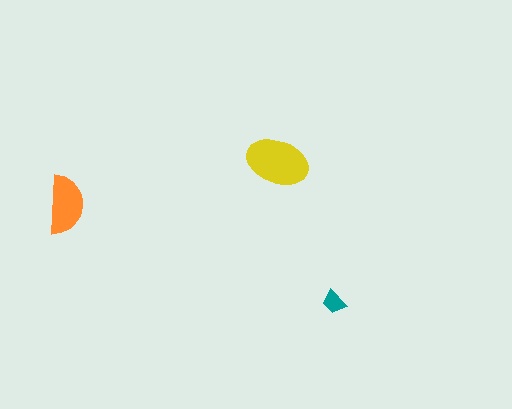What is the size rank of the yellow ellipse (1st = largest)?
1st.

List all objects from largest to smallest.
The yellow ellipse, the orange semicircle, the teal trapezoid.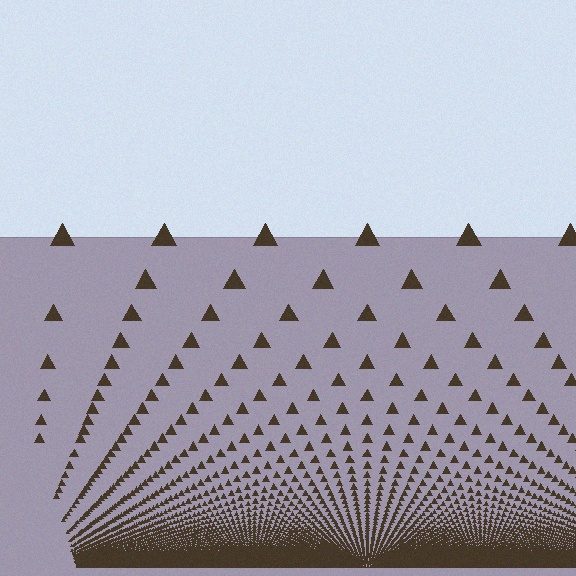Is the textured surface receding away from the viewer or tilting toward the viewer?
The surface appears to tilt toward the viewer. Texture elements get larger and sparser toward the top.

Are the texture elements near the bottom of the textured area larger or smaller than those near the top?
Smaller. The gradient is inverted — elements near the bottom are smaller and denser.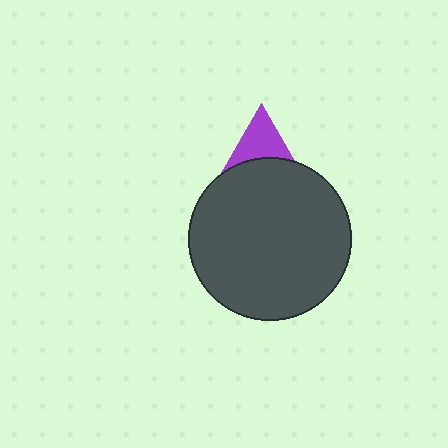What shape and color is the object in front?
The object in front is a dark gray circle.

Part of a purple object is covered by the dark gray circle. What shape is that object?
It is a triangle.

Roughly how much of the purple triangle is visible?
About half of it is visible (roughly 51%).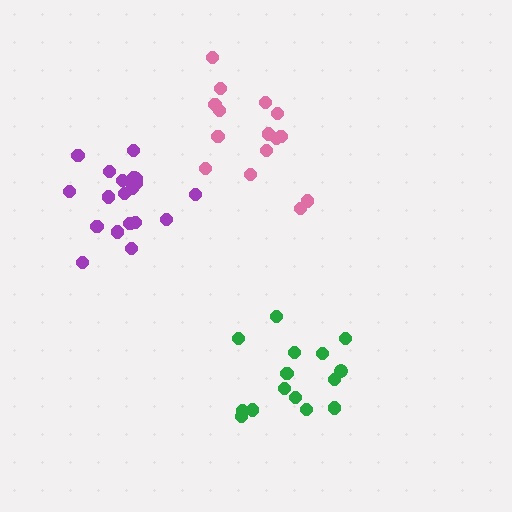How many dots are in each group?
Group 1: 15 dots, Group 2: 15 dots, Group 3: 20 dots (50 total).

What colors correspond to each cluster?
The clusters are colored: green, pink, purple.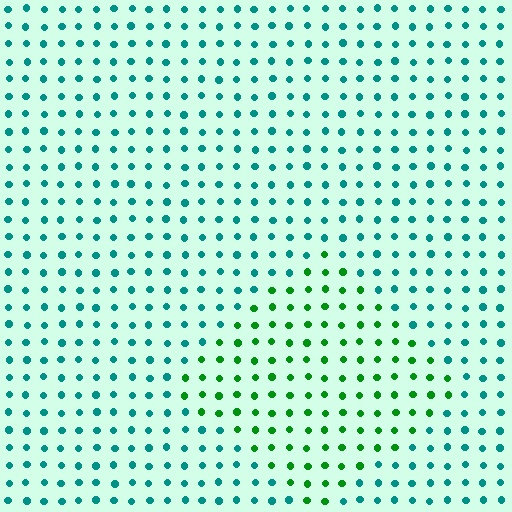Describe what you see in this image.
The image is filled with small teal elements in a uniform arrangement. A diamond-shaped region is visible where the elements are tinted to a slightly different hue, forming a subtle color boundary.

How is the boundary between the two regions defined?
The boundary is defined purely by a slight shift in hue (about 49 degrees). Spacing, size, and orientation are identical on both sides.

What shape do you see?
I see a diamond.